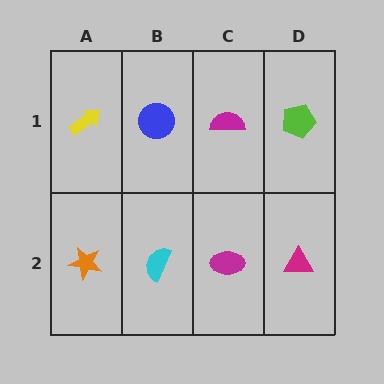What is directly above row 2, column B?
A blue circle.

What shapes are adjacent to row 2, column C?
A magenta semicircle (row 1, column C), a cyan semicircle (row 2, column B), a magenta triangle (row 2, column D).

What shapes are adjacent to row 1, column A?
An orange star (row 2, column A), a blue circle (row 1, column B).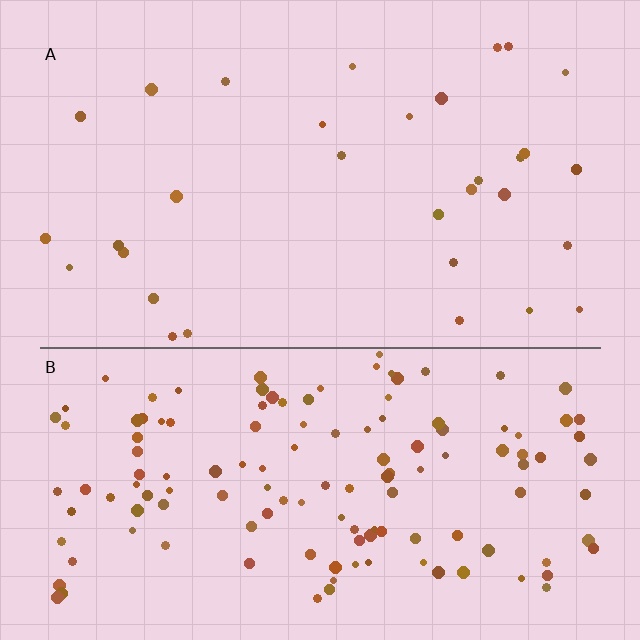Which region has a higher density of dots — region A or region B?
B (the bottom).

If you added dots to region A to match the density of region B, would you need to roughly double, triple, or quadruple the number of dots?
Approximately quadruple.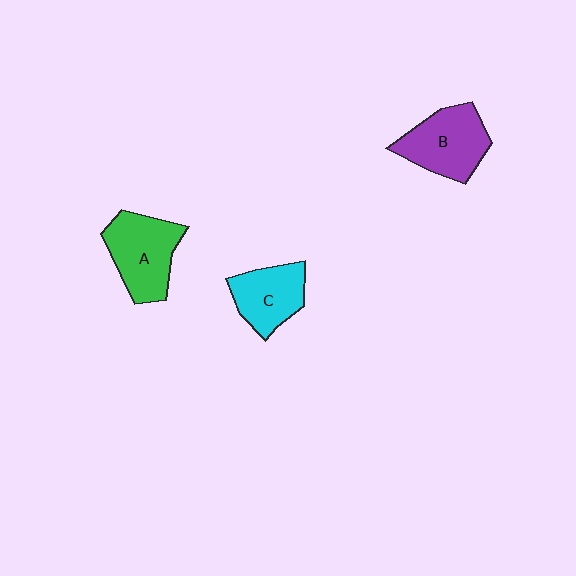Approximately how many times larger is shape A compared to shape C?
Approximately 1.2 times.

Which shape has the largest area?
Shape A (green).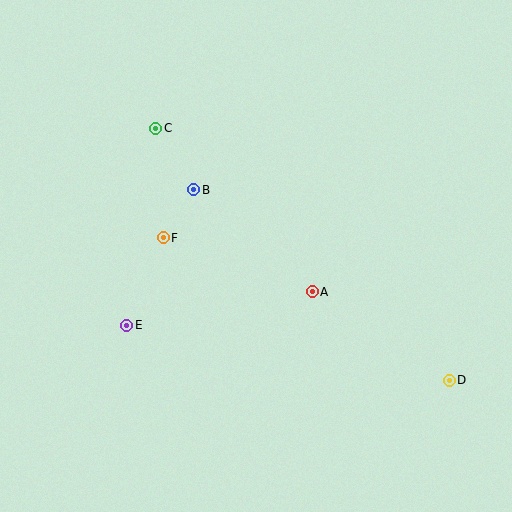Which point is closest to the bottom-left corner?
Point E is closest to the bottom-left corner.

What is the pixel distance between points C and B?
The distance between C and B is 72 pixels.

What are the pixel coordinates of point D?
Point D is at (449, 380).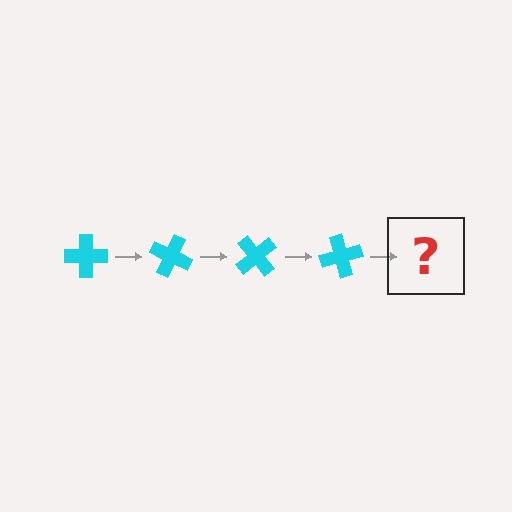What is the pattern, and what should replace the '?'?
The pattern is that the cross rotates 25 degrees each step. The '?' should be a cyan cross rotated 100 degrees.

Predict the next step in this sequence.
The next step is a cyan cross rotated 100 degrees.